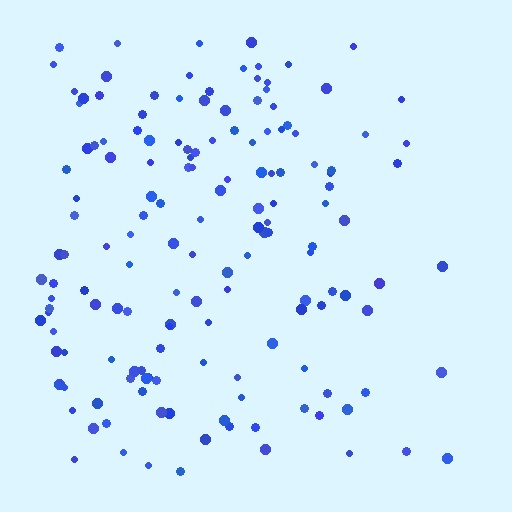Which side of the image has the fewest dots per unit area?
The right.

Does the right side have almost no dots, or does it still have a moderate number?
Still a moderate number, just noticeably fewer than the left.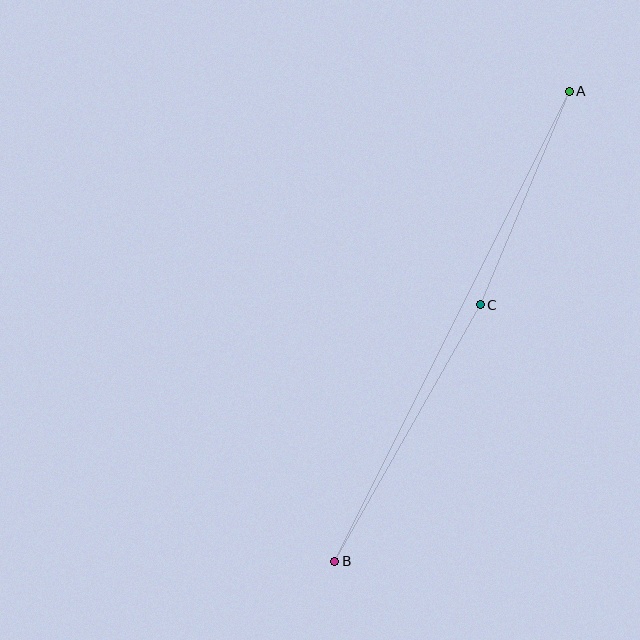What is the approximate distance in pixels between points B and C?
The distance between B and C is approximately 295 pixels.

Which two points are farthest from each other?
Points A and B are farthest from each other.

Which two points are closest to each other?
Points A and C are closest to each other.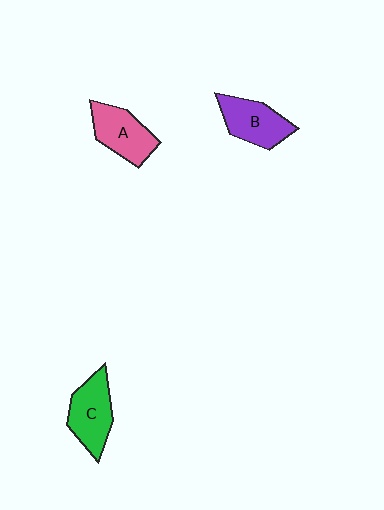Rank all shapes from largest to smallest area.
From largest to smallest: C (green), A (pink), B (purple).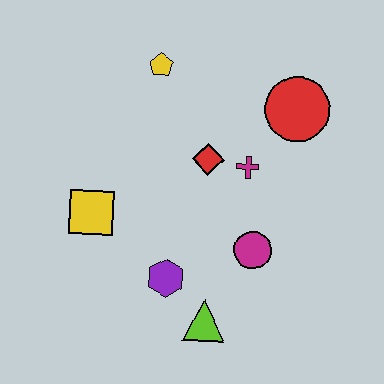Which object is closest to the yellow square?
The purple hexagon is closest to the yellow square.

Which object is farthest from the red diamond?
The lime triangle is farthest from the red diamond.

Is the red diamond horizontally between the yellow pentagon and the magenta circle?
Yes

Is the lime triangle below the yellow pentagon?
Yes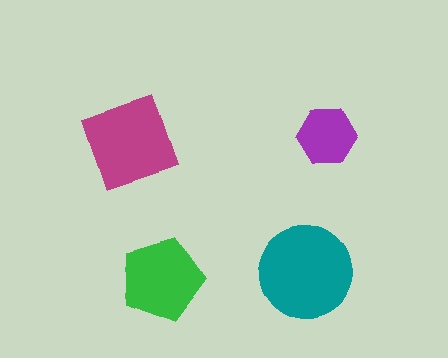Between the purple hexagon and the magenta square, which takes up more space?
The magenta square.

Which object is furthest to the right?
The purple hexagon is rightmost.